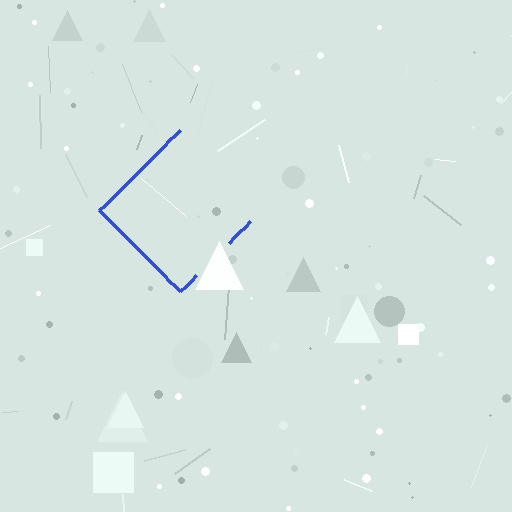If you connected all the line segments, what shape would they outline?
They would outline a diamond.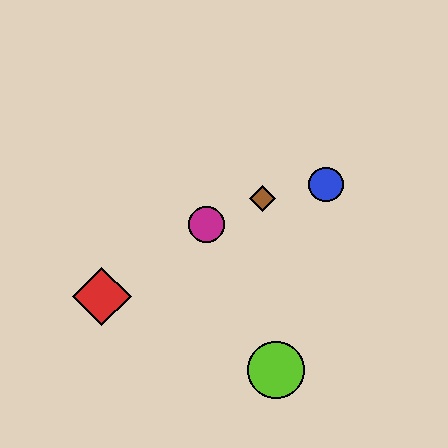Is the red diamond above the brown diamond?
No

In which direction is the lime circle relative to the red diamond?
The lime circle is to the right of the red diamond.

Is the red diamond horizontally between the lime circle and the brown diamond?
No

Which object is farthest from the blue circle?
The red diamond is farthest from the blue circle.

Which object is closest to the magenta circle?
The brown diamond is closest to the magenta circle.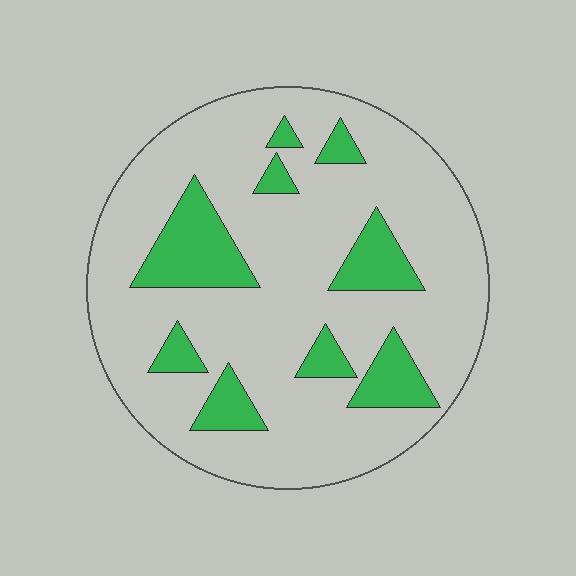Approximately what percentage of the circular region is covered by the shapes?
Approximately 20%.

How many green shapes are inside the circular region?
9.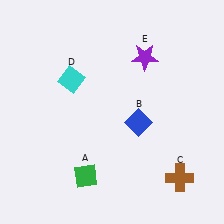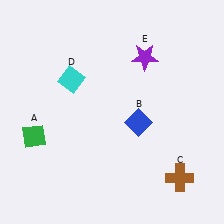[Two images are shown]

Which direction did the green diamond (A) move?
The green diamond (A) moved left.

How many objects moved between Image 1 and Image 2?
1 object moved between the two images.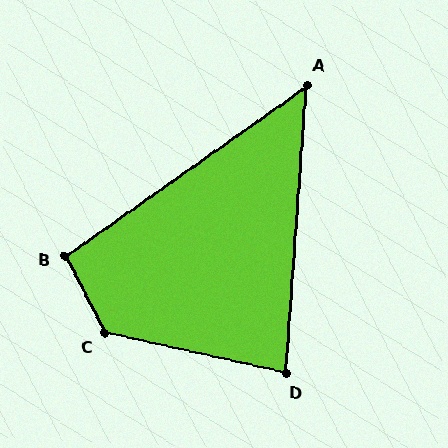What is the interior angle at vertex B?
Approximately 98 degrees (obtuse).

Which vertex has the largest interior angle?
C, at approximately 129 degrees.